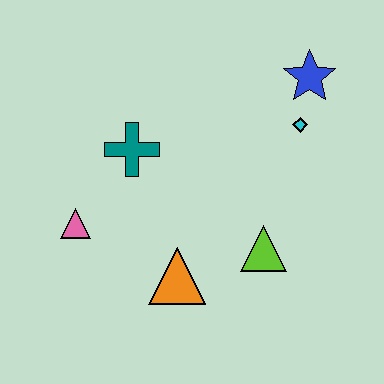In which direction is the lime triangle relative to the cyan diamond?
The lime triangle is below the cyan diamond.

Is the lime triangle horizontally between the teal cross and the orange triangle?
No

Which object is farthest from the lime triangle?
The pink triangle is farthest from the lime triangle.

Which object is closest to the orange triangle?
The lime triangle is closest to the orange triangle.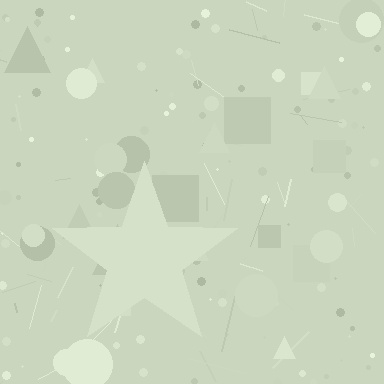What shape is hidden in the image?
A star is hidden in the image.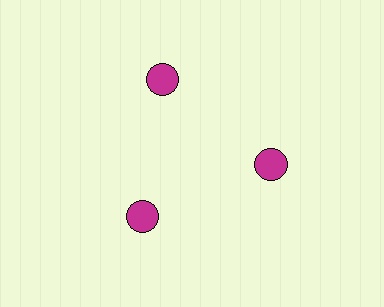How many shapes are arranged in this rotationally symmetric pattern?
There are 3 shapes, arranged in 3 groups of 1.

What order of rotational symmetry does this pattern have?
This pattern has 3-fold rotational symmetry.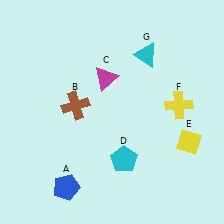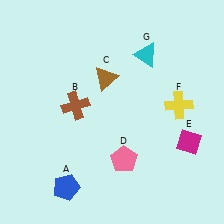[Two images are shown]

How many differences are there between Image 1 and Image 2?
There are 3 differences between the two images.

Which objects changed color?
C changed from magenta to brown. D changed from cyan to pink. E changed from yellow to magenta.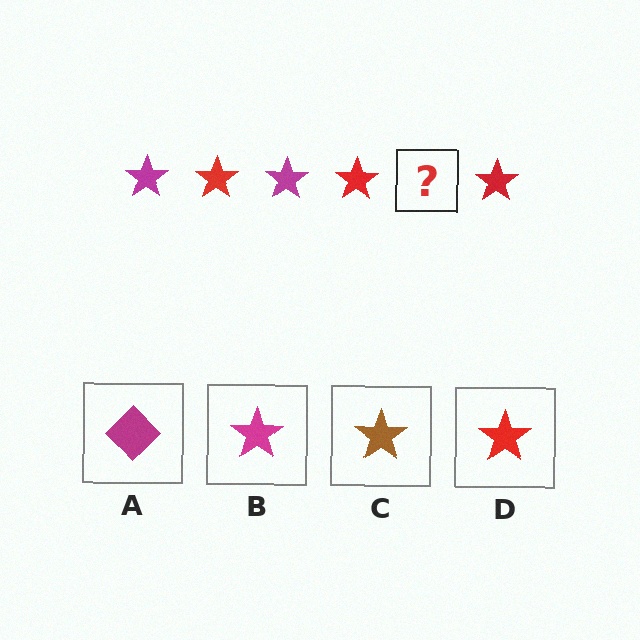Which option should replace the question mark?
Option B.